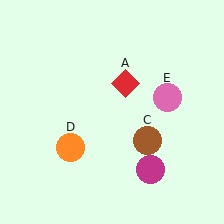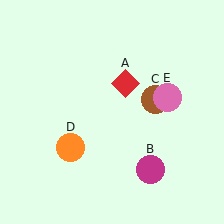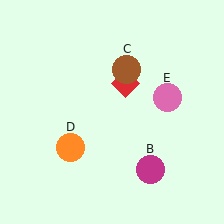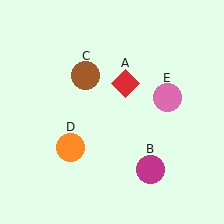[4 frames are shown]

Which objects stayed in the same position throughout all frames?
Red diamond (object A) and magenta circle (object B) and orange circle (object D) and pink circle (object E) remained stationary.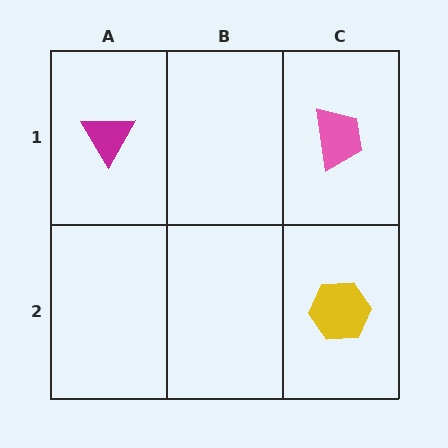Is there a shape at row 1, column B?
No, that cell is empty.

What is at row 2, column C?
A yellow hexagon.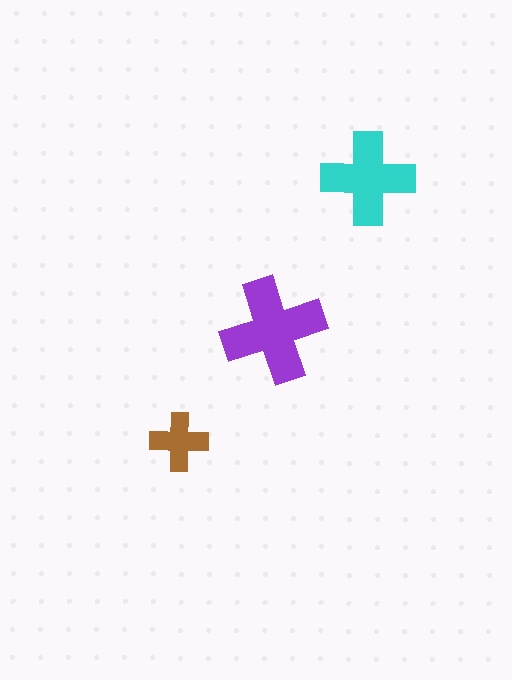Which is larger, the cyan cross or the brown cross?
The cyan one.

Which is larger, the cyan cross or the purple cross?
The purple one.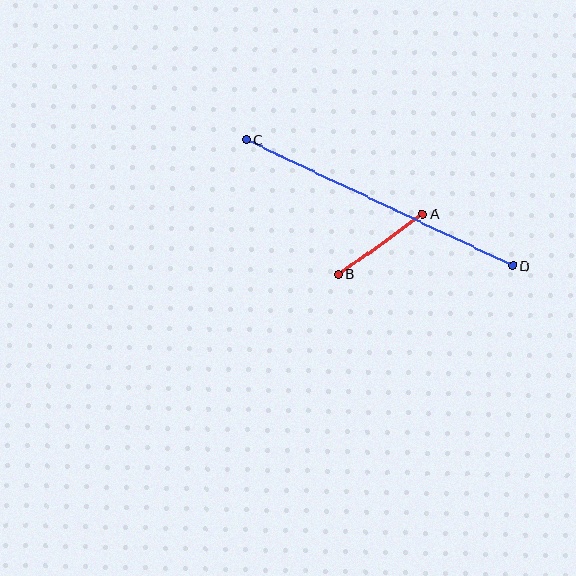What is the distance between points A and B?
The distance is approximately 104 pixels.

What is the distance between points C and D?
The distance is approximately 294 pixels.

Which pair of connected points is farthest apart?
Points C and D are farthest apart.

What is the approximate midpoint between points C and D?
The midpoint is at approximately (379, 203) pixels.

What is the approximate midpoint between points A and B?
The midpoint is at approximately (381, 244) pixels.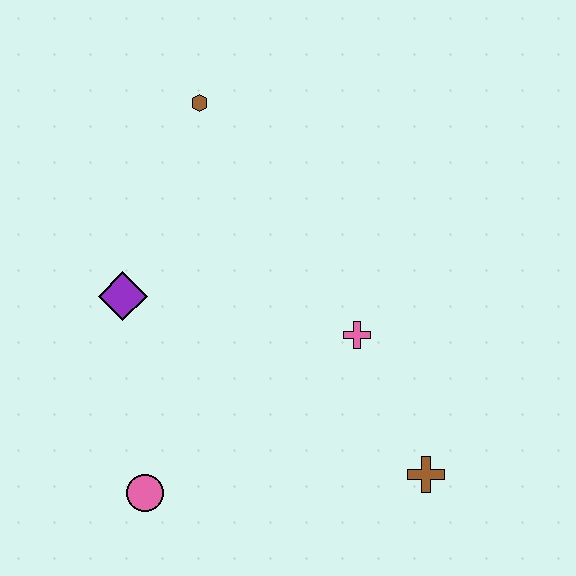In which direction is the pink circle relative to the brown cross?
The pink circle is to the left of the brown cross.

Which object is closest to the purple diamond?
The pink circle is closest to the purple diamond.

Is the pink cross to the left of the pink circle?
No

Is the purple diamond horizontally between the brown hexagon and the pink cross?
No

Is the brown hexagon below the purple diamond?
No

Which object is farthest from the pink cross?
The brown hexagon is farthest from the pink cross.